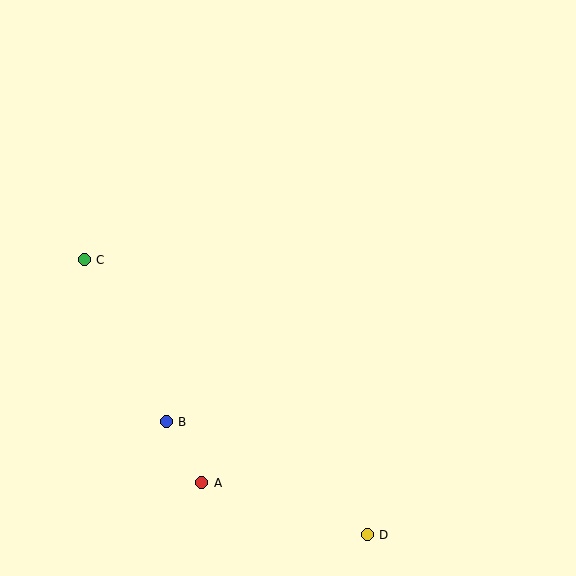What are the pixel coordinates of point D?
Point D is at (367, 535).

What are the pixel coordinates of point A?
Point A is at (202, 483).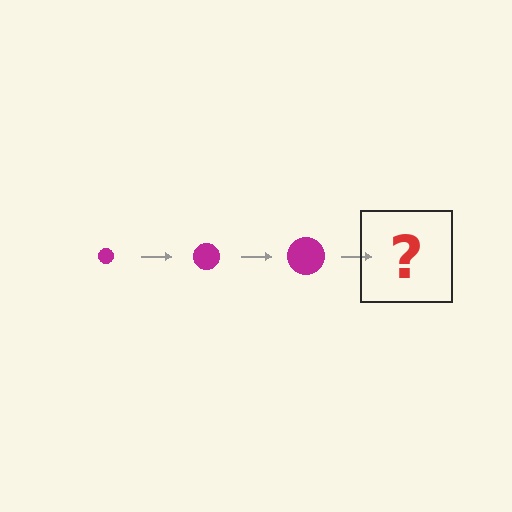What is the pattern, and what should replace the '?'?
The pattern is that the circle gets progressively larger each step. The '?' should be a magenta circle, larger than the previous one.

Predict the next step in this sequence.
The next step is a magenta circle, larger than the previous one.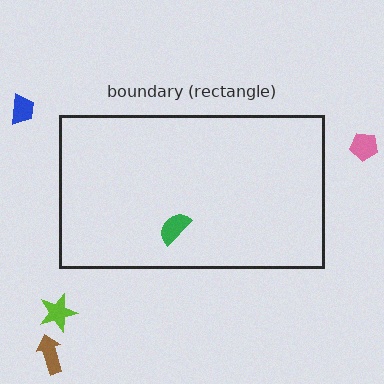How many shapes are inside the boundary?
1 inside, 4 outside.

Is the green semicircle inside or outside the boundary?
Inside.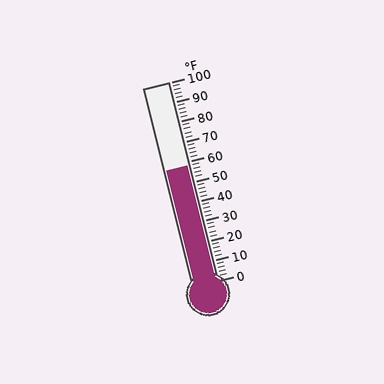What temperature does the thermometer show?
The thermometer shows approximately 58°F.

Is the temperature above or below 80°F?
The temperature is below 80°F.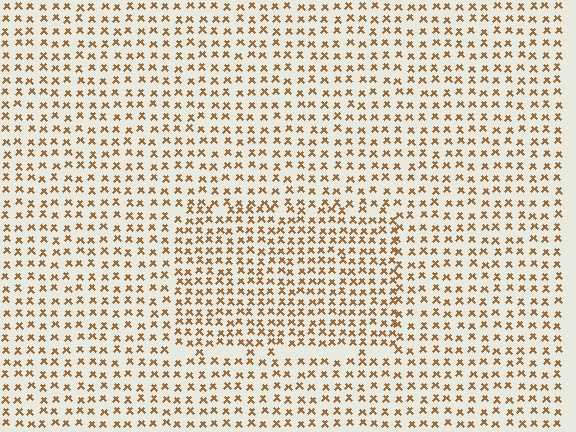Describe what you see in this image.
The image contains small brown elements arranged at two different densities. A rectangle-shaped region is visible where the elements are more densely packed than the surrounding area.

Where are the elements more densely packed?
The elements are more densely packed inside the rectangle boundary.